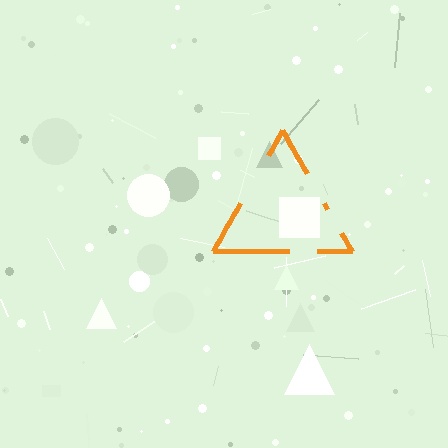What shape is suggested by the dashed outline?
The dashed outline suggests a triangle.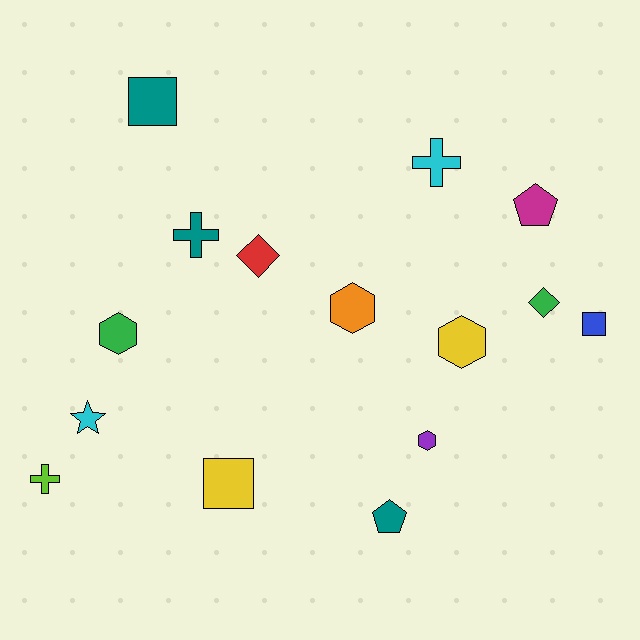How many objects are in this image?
There are 15 objects.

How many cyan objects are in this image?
There are 2 cyan objects.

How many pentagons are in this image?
There are 2 pentagons.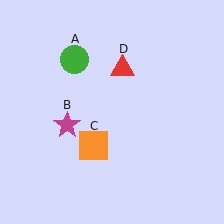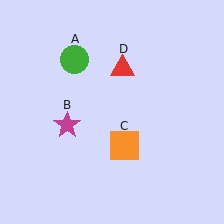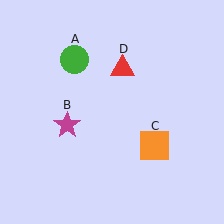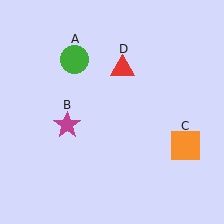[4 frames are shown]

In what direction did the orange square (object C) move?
The orange square (object C) moved right.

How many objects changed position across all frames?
1 object changed position: orange square (object C).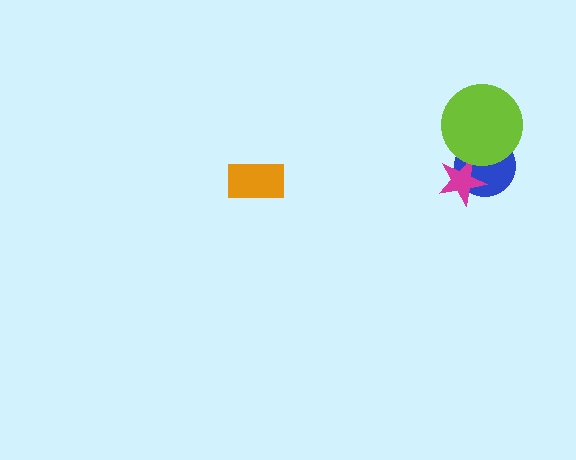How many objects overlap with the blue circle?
2 objects overlap with the blue circle.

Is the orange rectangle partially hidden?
No, no other shape covers it.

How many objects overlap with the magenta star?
1 object overlaps with the magenta star.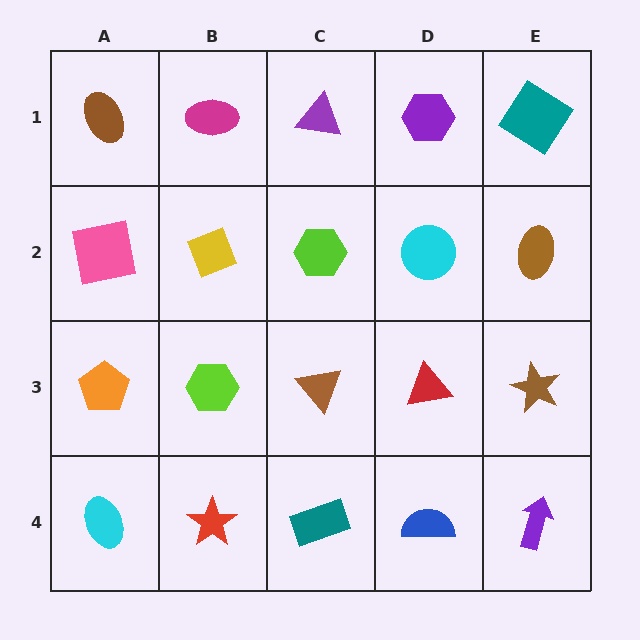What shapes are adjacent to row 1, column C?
A lime hexagon (row 2, column C), a magenta ellipse (row 1, column B), a purple hexagon (row 1, column D).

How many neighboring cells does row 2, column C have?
4.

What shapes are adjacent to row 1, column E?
A brown ellipse (row 2, column E), a purple hexagon (row 1, column D).